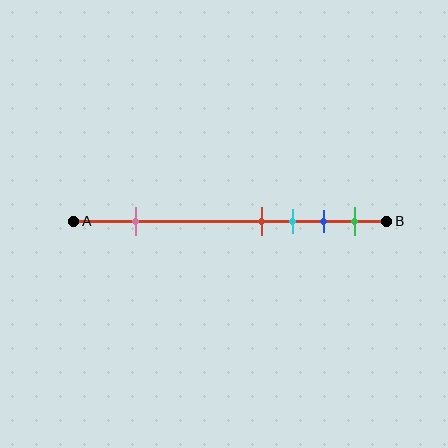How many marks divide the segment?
There are 5 marks dividing the segment.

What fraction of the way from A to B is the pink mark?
The pink mark is approximately 20% (0.2) of the way from A to B.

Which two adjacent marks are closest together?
The red and cyan marks are the closest adjacent pair.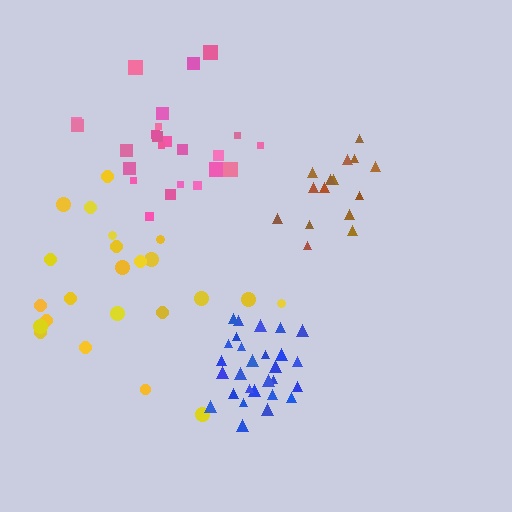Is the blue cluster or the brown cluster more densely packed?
Brown.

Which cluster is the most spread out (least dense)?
Yellow.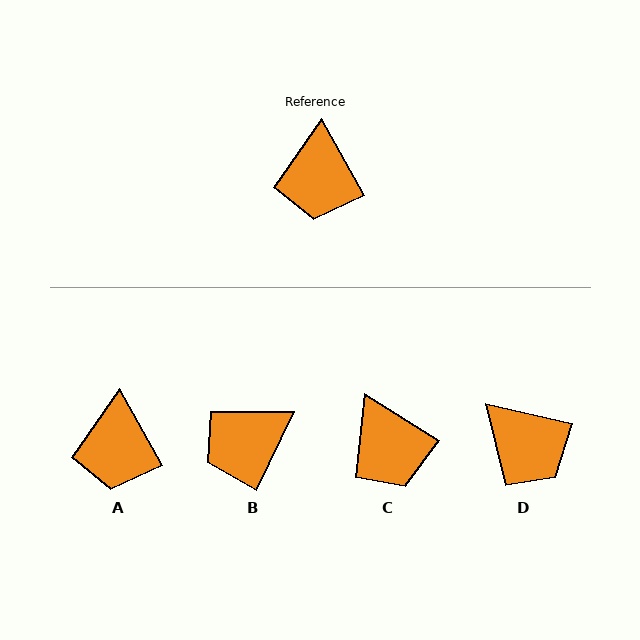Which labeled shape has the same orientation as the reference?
A.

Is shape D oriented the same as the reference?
No, it is off by about 48 degrees.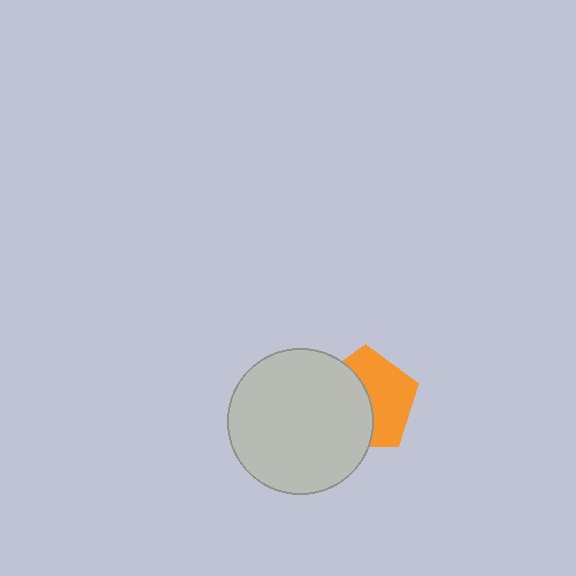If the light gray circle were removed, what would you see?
You would see the complete orange pentagon.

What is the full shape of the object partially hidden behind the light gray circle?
The partially hidden object is an orange pentagon.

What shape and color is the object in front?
The object in front is a light gray circle.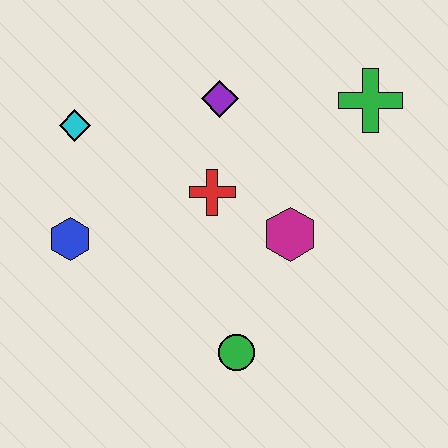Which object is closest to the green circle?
The magenta hexagon is closest to the green circle.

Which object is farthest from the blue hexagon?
The green cross is farthest from the blue hexagon.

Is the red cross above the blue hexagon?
Yes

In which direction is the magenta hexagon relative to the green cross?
The magenta hexagon is below the green cross.